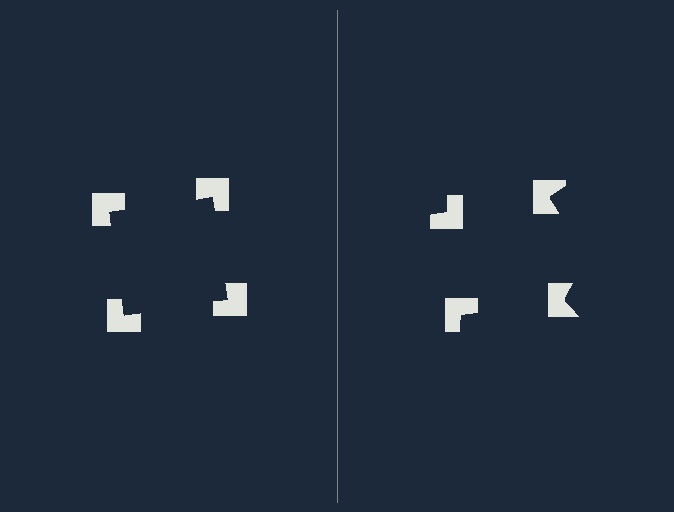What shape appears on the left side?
An illusory square.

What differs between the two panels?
The notched squares are positioned identically on both sides; only the wedge orientations differ. On the left they align to a square; on the right they are misaligned.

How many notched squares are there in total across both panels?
8 — 4 on each side.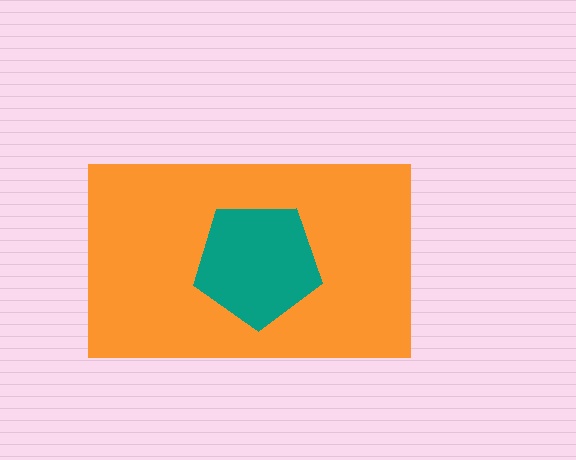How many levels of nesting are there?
2.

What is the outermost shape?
The orange rectangle.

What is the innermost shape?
The teal pentagon.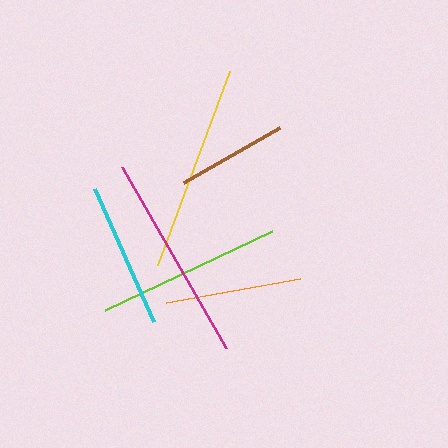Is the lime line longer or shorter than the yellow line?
The yellow line is longer than the lime line.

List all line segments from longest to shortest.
From longest to shortest: magenta, yellow, lime, cyan, orange, brown.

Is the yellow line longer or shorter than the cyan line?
The yellow line is longer than the cyan line.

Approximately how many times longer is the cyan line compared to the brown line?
The cyan line is approximately 1.3 times the length of the brown line.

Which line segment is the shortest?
The brown line is the shortest at approximately 112 pixels.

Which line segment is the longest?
The magenta line is the longest at approximately 209 pixels.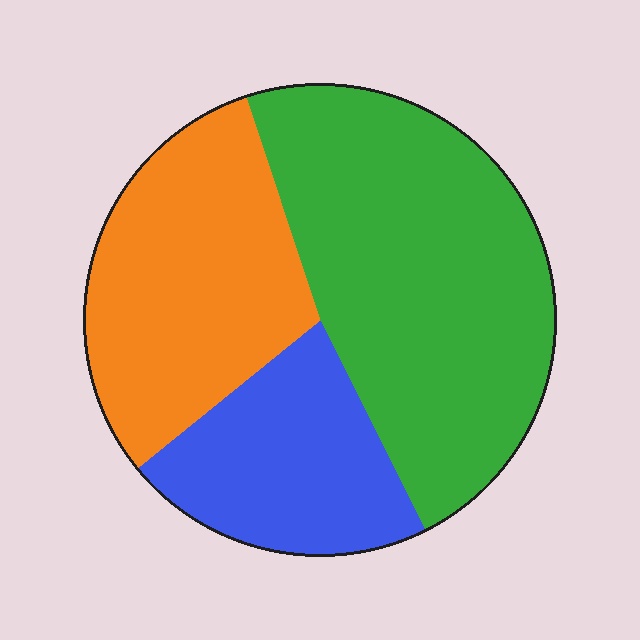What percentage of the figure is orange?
Orange takes up between a sixth and a third of the figure.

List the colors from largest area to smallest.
From largest to smallest: green, orange, blue.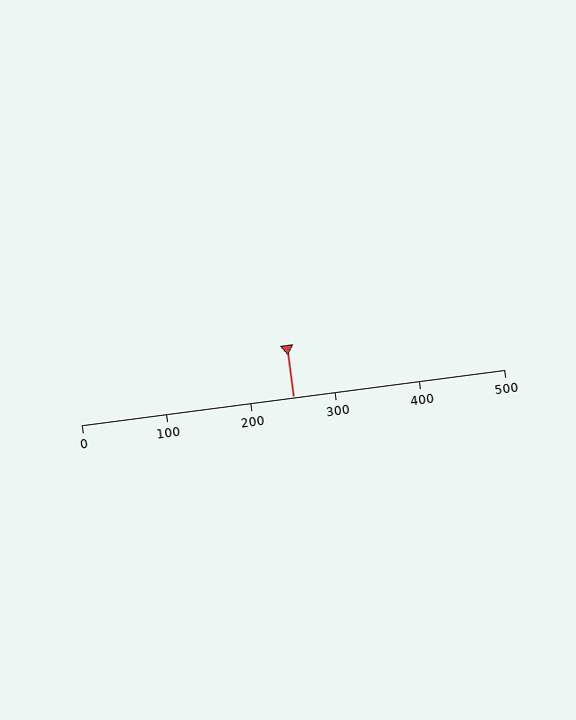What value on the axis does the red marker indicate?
The marker indicates approximately 250.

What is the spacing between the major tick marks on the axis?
The major ticks are spaced 100 apart.